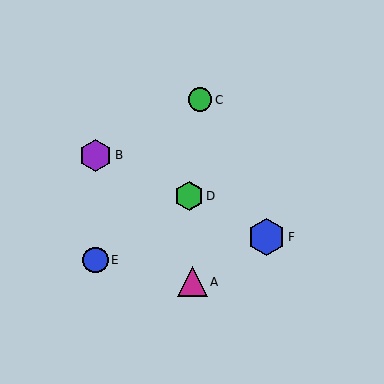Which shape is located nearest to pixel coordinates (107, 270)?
The blue circle (labeled E) at (96, 260) is nearest to that location.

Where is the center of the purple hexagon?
The center of the purple hexagon is at (96, 155).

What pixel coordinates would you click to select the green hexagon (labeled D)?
Click at (189, 196) to select the green hexagon D.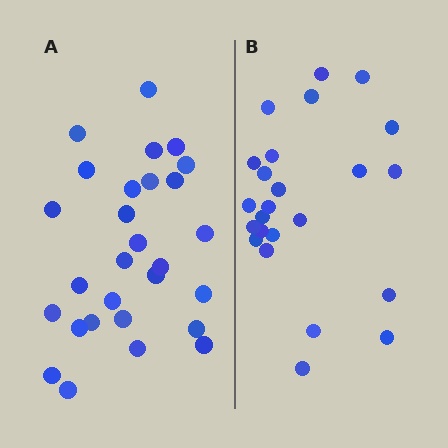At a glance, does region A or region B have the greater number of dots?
Region A (the left region) has more dots.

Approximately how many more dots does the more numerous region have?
Region A has about 4 more dots than region B.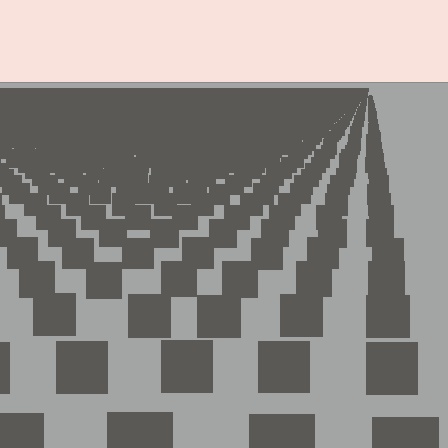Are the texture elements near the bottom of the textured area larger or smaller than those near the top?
Larger. Near the bottom, elements are closer to the viewer and appear at a bigger on-screen size.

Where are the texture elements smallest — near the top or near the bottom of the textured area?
Near the top.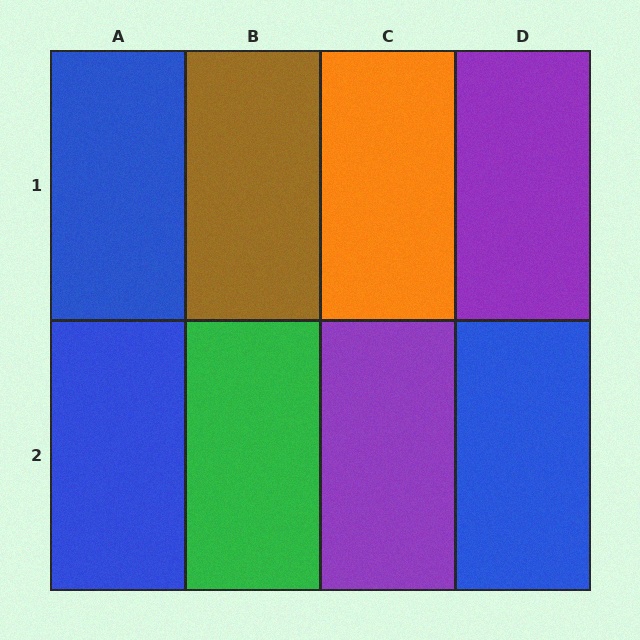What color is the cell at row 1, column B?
Brown.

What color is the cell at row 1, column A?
Blue.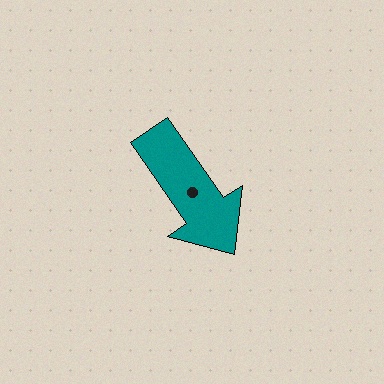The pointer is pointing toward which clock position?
Roughly 5 o'clock.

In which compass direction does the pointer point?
Southeast.